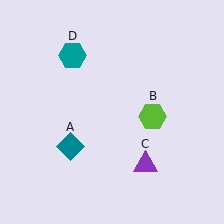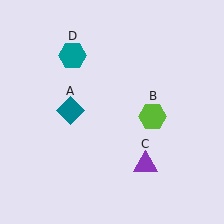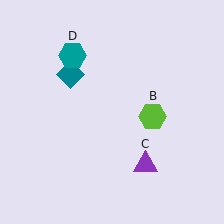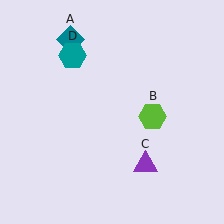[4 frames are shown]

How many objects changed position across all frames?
1 object changed position: teal diamond (object A).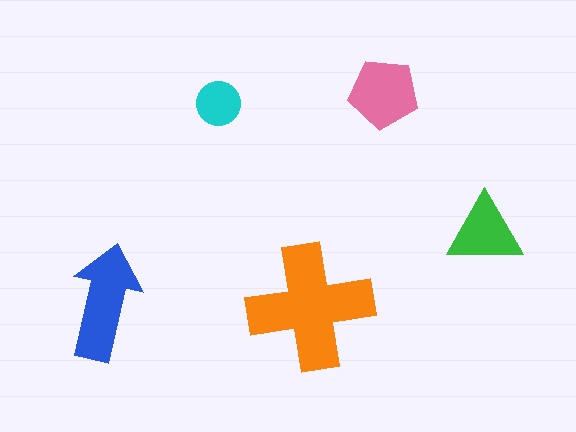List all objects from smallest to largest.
The cyan circle, the green triangle, the pink pentagon, the blue arrow, the orange cross.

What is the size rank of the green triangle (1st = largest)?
4th.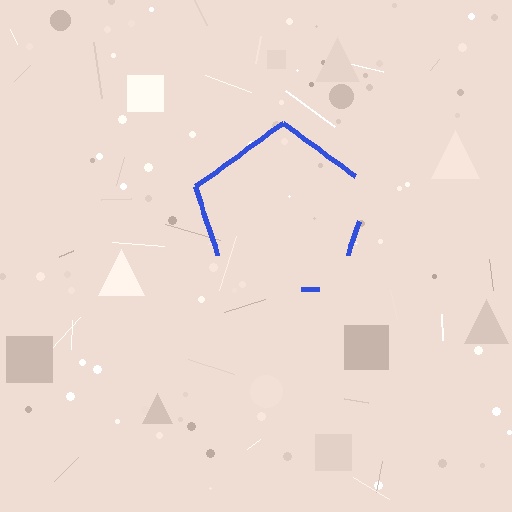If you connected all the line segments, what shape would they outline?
They would outline a pentagon.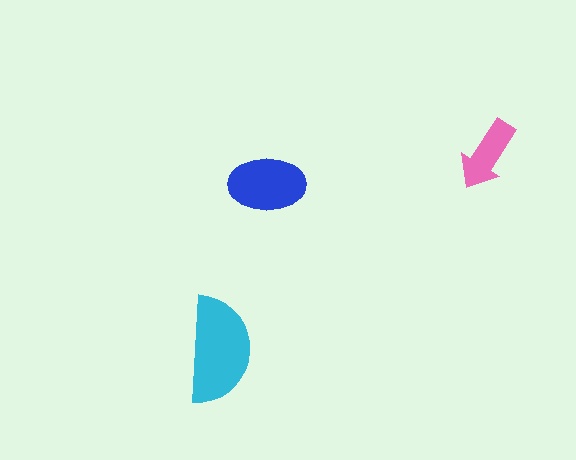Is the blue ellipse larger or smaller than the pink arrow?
Larger.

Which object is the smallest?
The pink arrow.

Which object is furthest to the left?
The cyan semicircle is leftmost.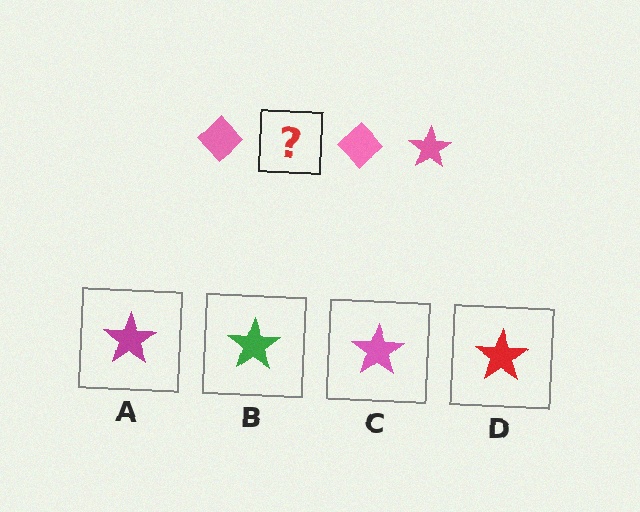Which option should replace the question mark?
Option C.